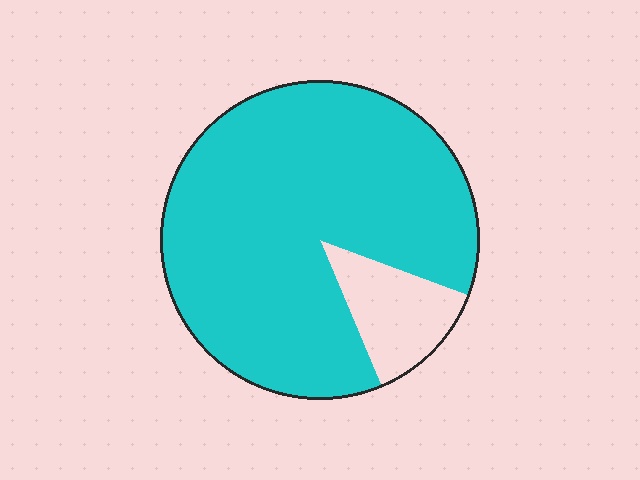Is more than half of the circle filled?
Yes.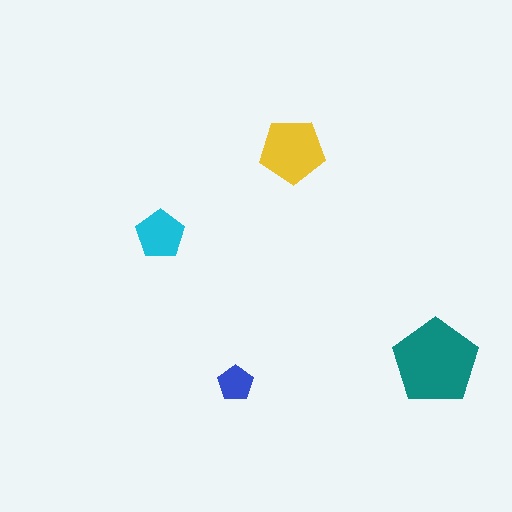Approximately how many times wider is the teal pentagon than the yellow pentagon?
About 1.5 times wider.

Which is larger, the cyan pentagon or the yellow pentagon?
The yellow one.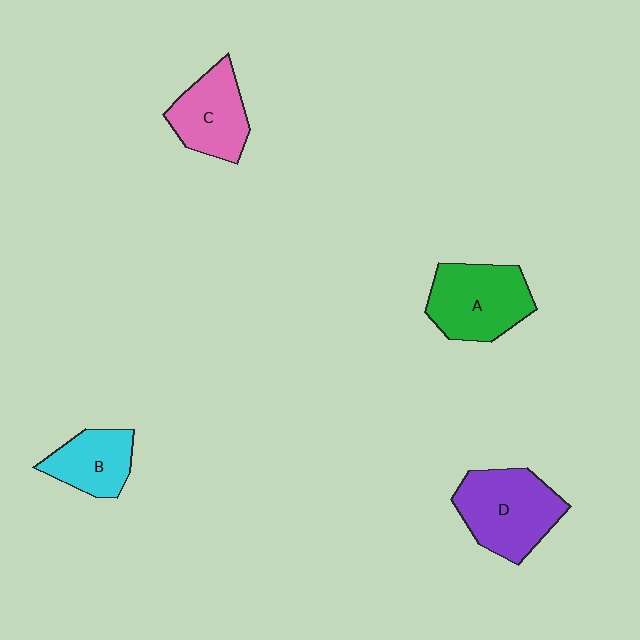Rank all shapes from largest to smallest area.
From largest to smallest: D (purple), A (green), C (pink), B (cyan).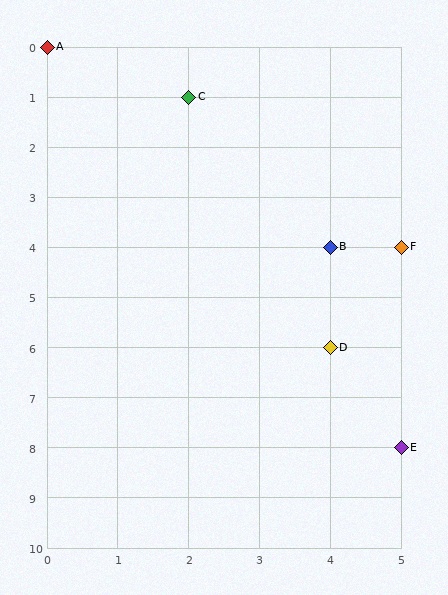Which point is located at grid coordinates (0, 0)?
Point A is at (0, 0).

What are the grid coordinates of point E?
Point E is at grid coordinates (5, 8).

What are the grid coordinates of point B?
Point B is at grid coordinates (4, 4).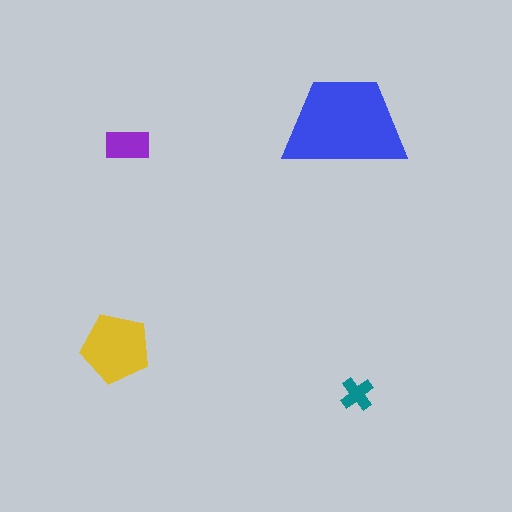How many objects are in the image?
There are 4 objects in the image.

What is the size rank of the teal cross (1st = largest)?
4th.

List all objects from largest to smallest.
The blue trapezoid, the yellow pentagon, the purple rectangle, the teal cross.